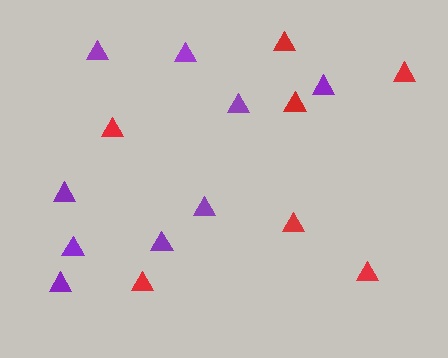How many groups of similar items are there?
There are 2 groups: one group of red triangles (7) and one group of purple triangles (9).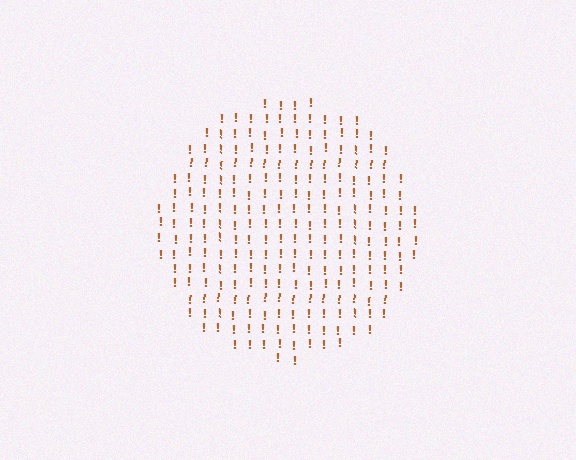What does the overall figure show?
The overall figure shows a circle.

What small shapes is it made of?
It is made of small exclamation marks.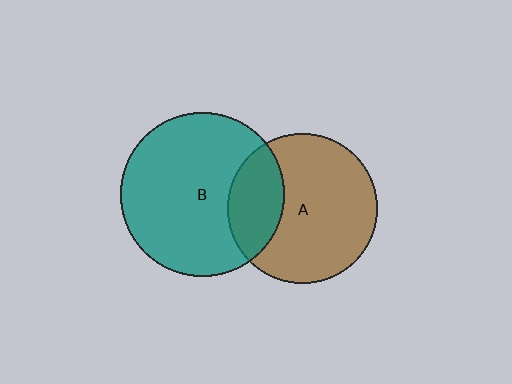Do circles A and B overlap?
Yes.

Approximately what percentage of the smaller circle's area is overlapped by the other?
Approximately 25%.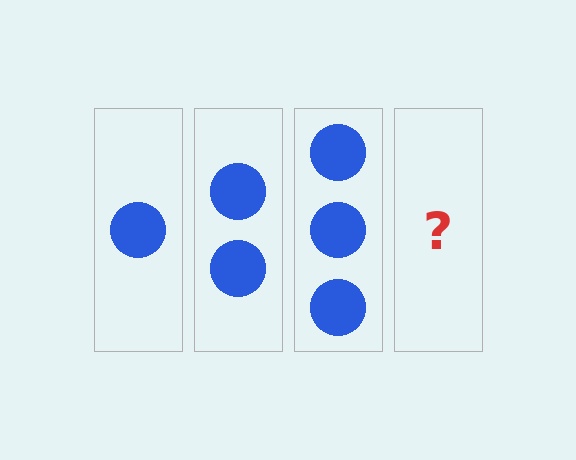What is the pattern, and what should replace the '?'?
The pattern is that each step adds one more circle. The '?' should be 4 circles.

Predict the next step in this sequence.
The next step is 4 circles.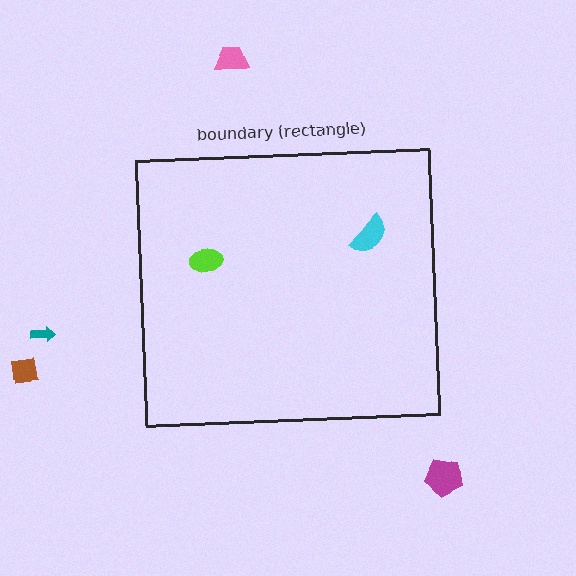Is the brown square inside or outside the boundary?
Outside.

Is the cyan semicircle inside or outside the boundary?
Inside.